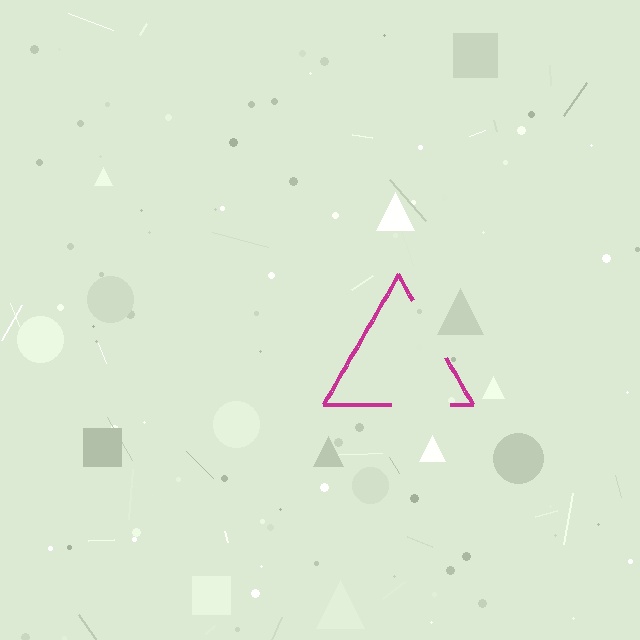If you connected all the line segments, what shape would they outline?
They would outline a triangle.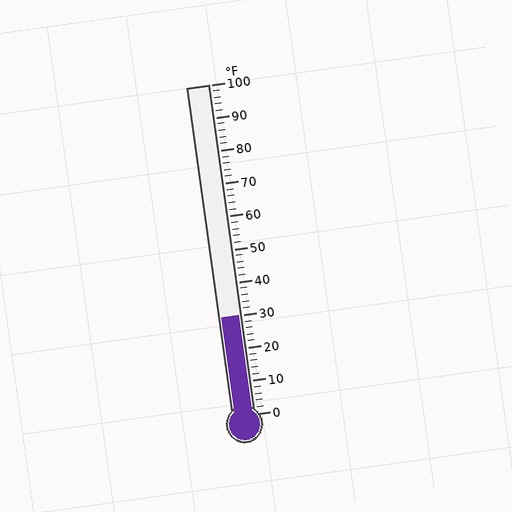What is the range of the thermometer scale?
The thermometer scale ranges from 0°F to 100°F.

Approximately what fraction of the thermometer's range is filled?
The thermometer is filled to approximately 30% of its range.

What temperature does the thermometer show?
The thermometer shows approximately 30°F.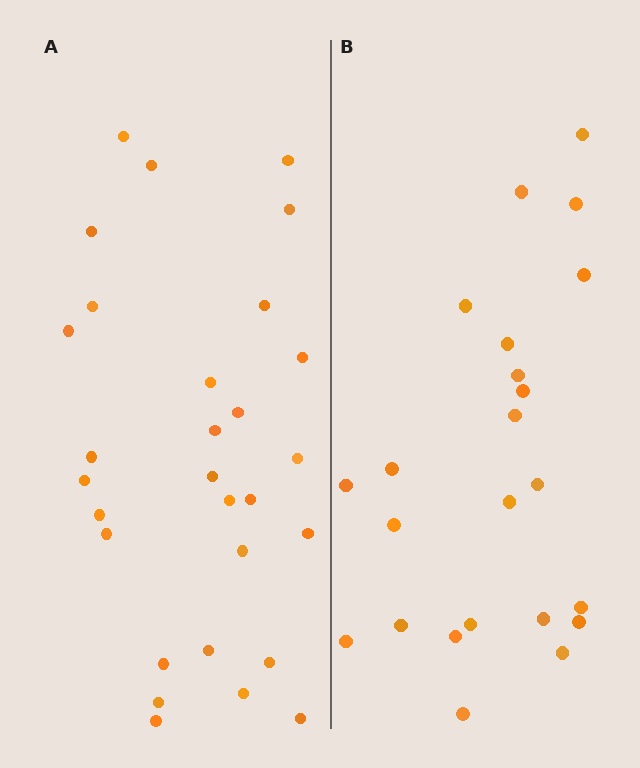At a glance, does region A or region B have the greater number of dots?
Region A (the left region) has more dots.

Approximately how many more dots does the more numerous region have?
Region A has about 6 more dots than region B.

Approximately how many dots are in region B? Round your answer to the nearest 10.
About 20 dots. (The exact count is 23, which rounds to 20.)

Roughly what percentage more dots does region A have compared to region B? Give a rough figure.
About 25% more.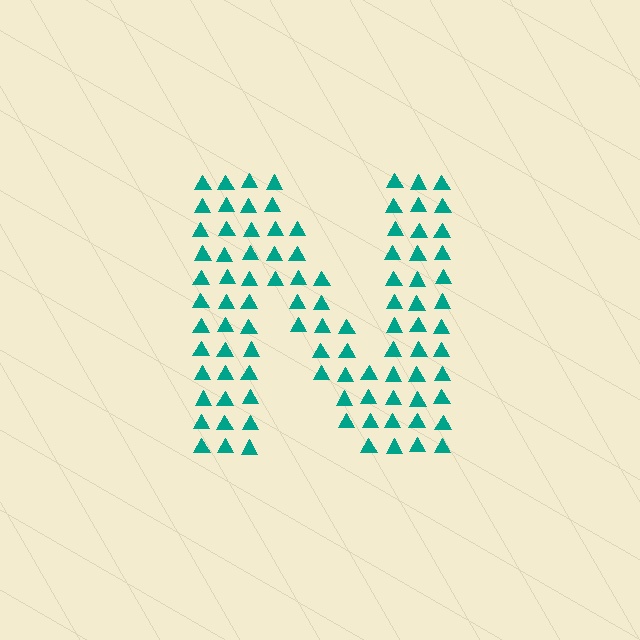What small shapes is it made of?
It is made of small triangles.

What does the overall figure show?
The overall figure shows the letter N.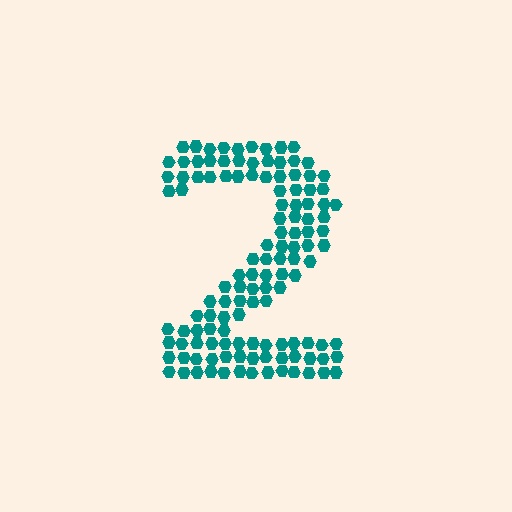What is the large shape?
The large shape is the digit 2.